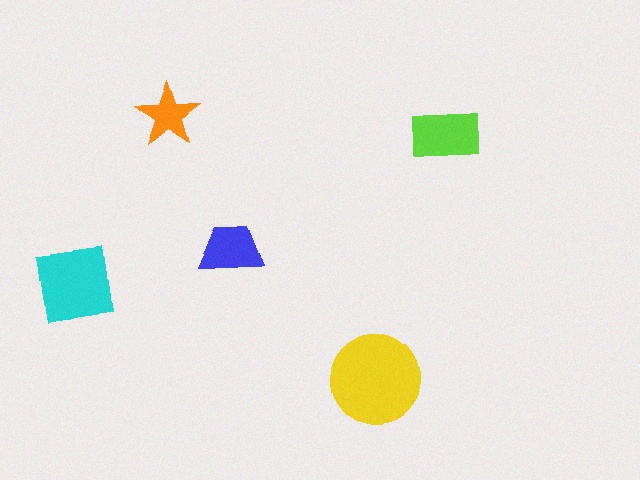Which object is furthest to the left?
The cyan square is leftmost.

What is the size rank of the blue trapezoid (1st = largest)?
4th.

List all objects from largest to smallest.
The yellow circle, the cyan square, the lime rectangle, the blue trapezoid, the orange star.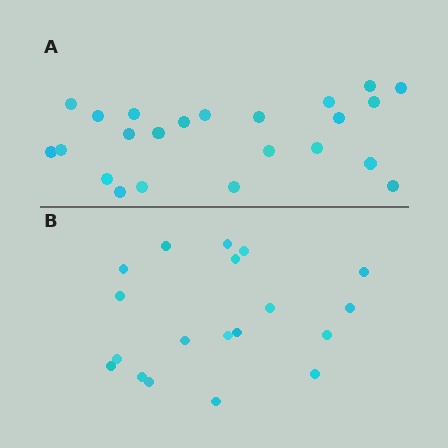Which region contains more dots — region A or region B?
Region A (the top region) has more dots.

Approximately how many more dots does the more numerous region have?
Region A has about 4 more dots than region B.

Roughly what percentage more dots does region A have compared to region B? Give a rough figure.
About 20% more.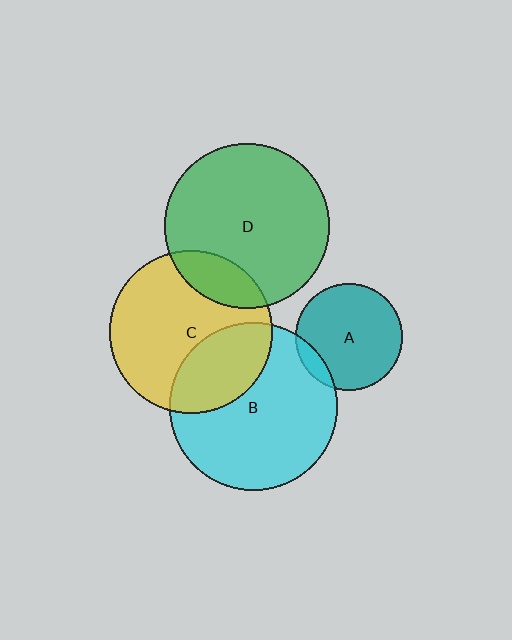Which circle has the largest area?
Circle B (cyan).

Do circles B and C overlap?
Yes.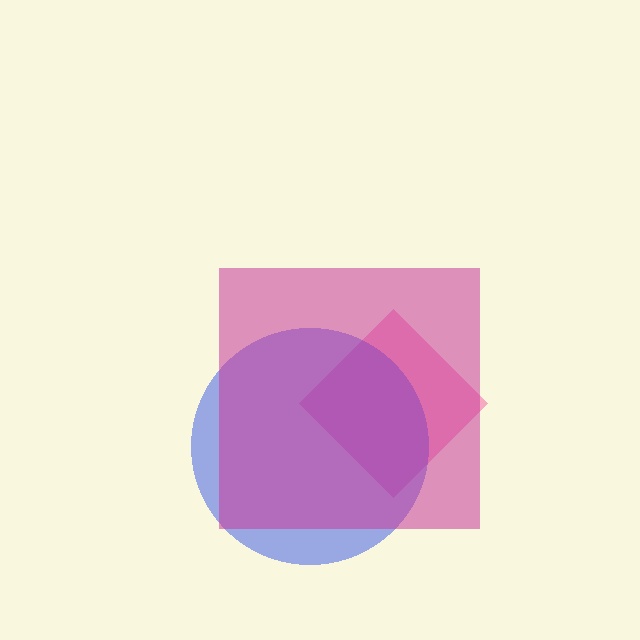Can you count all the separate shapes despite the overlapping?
Yes, there are 3 separate shapes.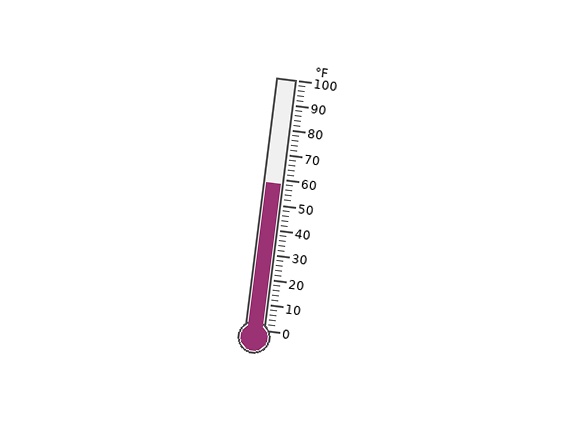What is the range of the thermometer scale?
The thermometer scale ranges from 0°F to 100°F.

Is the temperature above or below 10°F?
The temperature is above 10°F.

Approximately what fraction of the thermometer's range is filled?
The thermometer is filled to approximately 60% of its range.